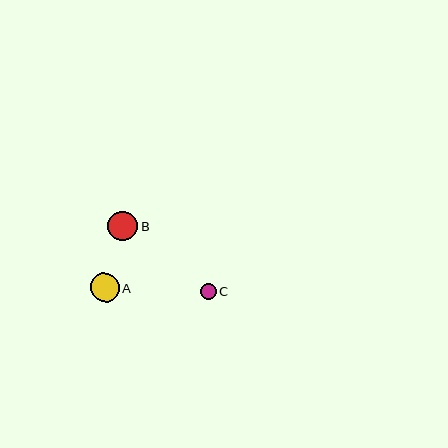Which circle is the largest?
Circle B is the largest with a size of approximately 30 pixels.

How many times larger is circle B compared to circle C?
Circle B is approximately 1.9 times the size of circle C.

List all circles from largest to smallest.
From largest to smallest: B, A, C.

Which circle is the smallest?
Circle C is the smallest with a size of approximately 15 pixels.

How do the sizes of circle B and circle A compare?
Circle B and circle A are approximately the same size.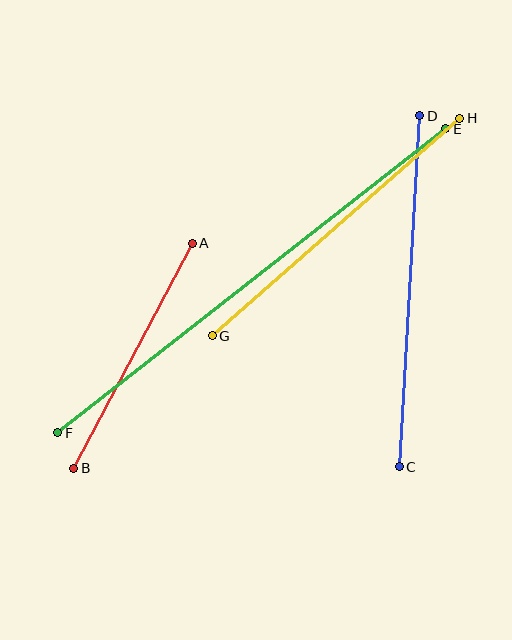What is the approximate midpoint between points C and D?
The midpoint is at approximately (409, 291) pixels.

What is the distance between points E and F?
The distance is approximately 493 pixels.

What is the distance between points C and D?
The distance is approximately 352 pixels.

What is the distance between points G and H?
The distance is approximately 330 pixels.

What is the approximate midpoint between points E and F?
The midpoint is at approximately (252, 281) pixels.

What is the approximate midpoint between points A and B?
The midpoint is at approximately (133, 356) pixels.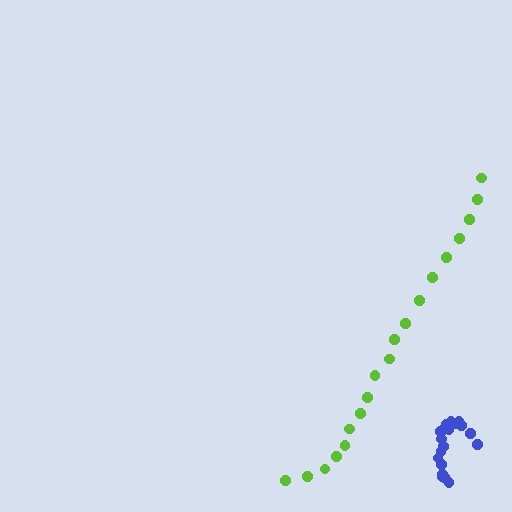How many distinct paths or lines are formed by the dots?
There are 2 distinct paths.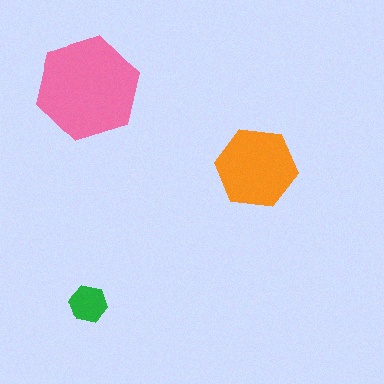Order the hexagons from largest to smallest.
the pink one, the orange one, the green one.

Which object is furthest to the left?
The pink hexagon is leftmost.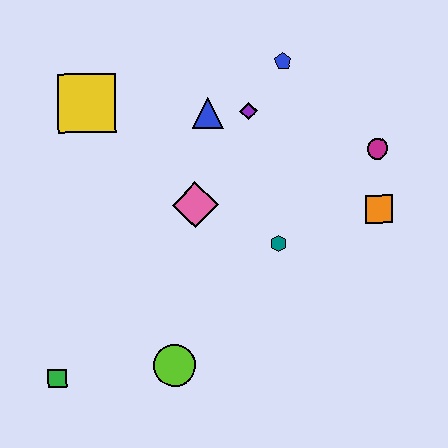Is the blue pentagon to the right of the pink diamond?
Yes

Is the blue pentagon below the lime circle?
No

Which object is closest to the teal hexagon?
The pink diamond is closest to the teal hexagon.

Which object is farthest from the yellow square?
The orange square is farthest from the yellow square.